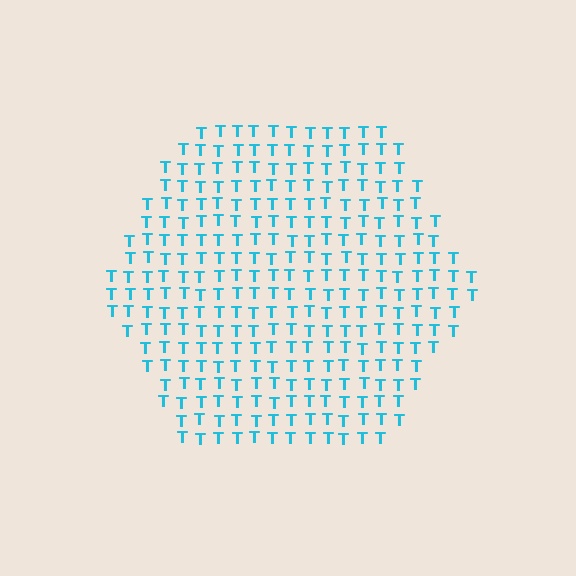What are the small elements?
The small elements are letter T's.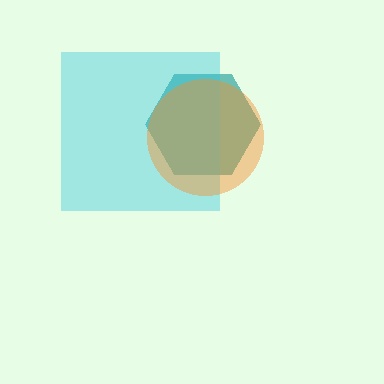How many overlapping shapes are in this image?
There are 3 overlapping shapes in the image.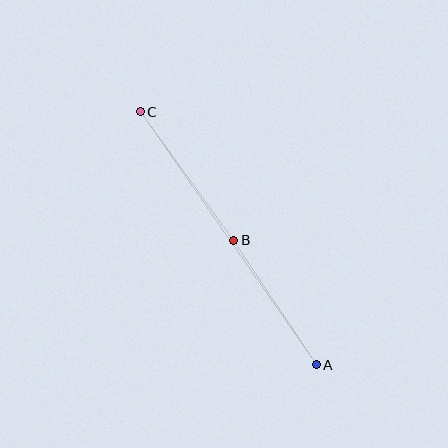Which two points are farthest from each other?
Points A and C are farthest from each other.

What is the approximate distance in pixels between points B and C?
The distance between B and C is approximately 158 pixels.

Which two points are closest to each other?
Points A and B are closest to each other.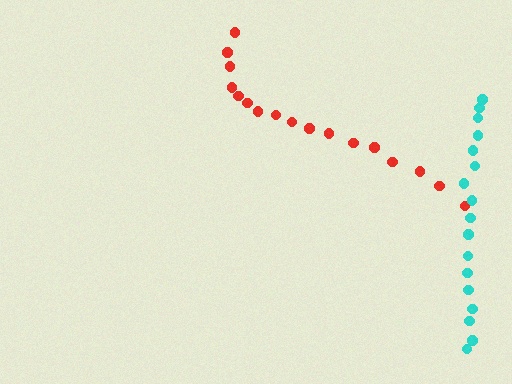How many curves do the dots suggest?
There are 2 distinct paths.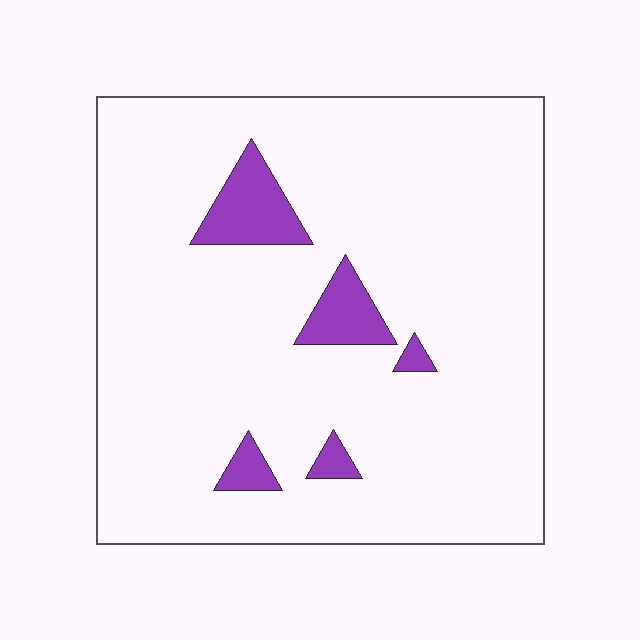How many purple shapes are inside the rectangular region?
5.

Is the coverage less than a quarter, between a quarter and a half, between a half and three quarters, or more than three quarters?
Less than a quarter.